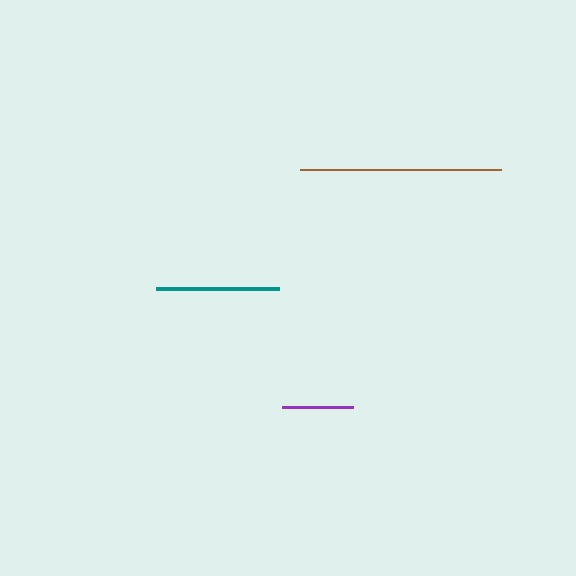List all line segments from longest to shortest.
From longest to shortest: brown, teal, purple.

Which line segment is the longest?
The brown line is the longest at approximately 201 pixels.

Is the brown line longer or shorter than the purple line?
The brown line is longer than the purple line.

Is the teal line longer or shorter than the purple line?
The teal line is longer than the purple line.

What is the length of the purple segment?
The purple segment is approximately 71 pixels long.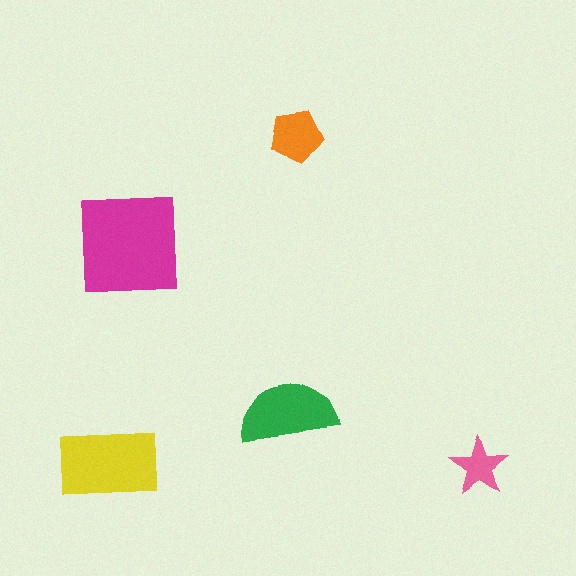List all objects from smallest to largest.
The pink star, the orange pentagon, the green semicircle, the yellow rectangle, the magenta square.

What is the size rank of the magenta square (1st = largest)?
1st.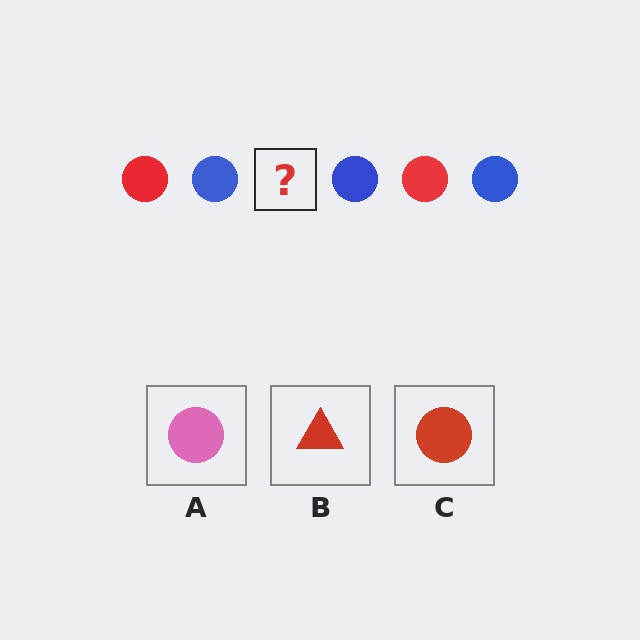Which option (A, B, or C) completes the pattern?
C.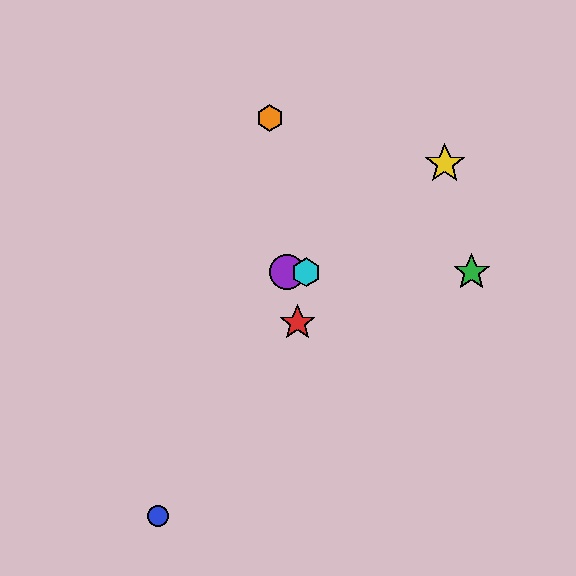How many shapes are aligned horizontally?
3 shapes (the green star, the purple circle, the cyan hexagon) are aligned horizontally.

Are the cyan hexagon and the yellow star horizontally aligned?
No, the cyan hexagon is at y≈272 and the yellow star is at y≈164.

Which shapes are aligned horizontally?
The green star, the purple circle, the cyan hexagon are aligned horizontally.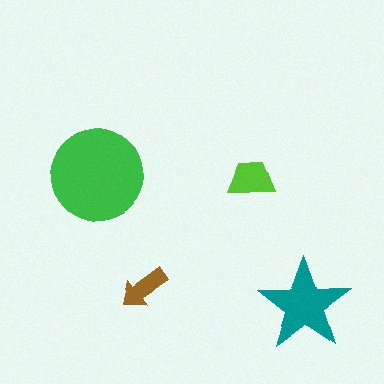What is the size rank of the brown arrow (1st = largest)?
4th.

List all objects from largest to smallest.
The green circle, the teal star, the lime trapezoid, the brown arrow.